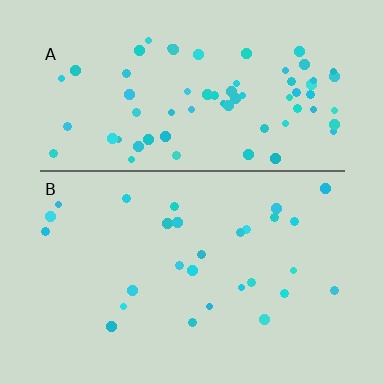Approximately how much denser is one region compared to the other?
Approximately 2.5× — region A over region B.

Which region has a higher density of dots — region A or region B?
A (the top).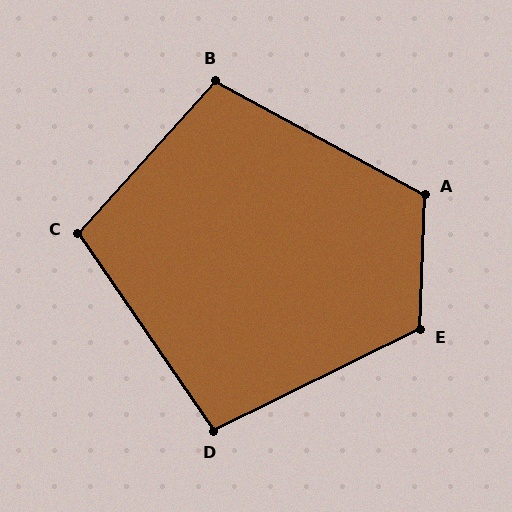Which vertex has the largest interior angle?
E, at approximately 118 degrees.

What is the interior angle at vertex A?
Approximately 116 degrees (obtuse).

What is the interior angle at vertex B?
Approximately 104 degrees (obtuse).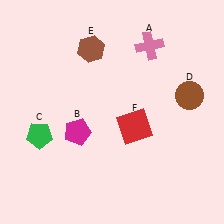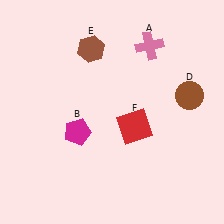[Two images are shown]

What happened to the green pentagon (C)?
The green pentagon (C) was removed in Image 2. It was in the bottom-left area of Image 1.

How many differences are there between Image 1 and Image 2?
There is 1 difference between the two images.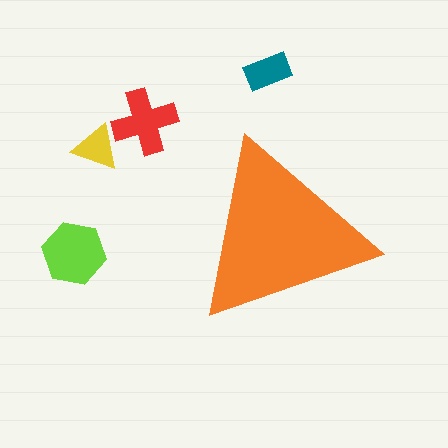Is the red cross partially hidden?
No, the red cross is fully visible.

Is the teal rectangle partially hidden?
No, the teal rectangle is fully visible.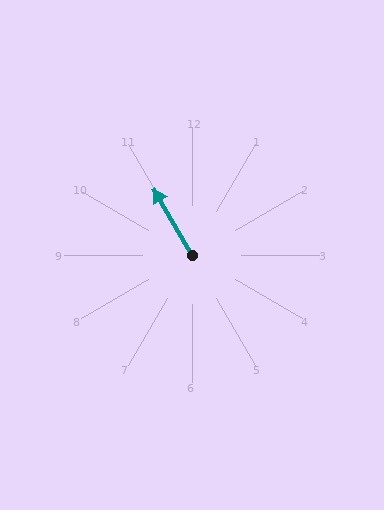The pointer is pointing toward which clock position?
Roughly 11 o'clock.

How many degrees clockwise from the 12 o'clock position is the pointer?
Approximately 330 degrees.